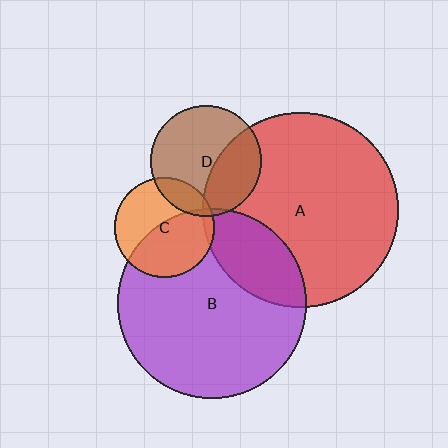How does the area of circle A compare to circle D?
Approximately 3.1 times.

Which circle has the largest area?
Circle A (red).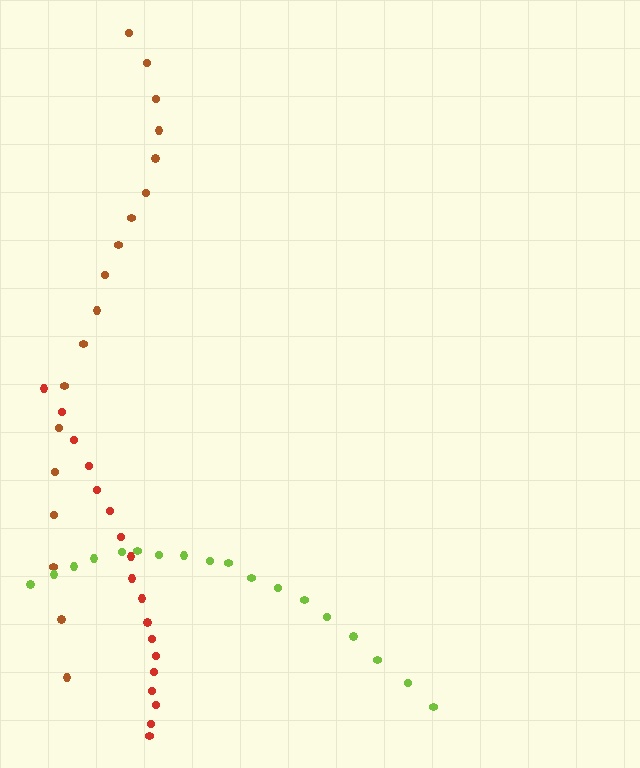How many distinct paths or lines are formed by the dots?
There are 3 distinct paths.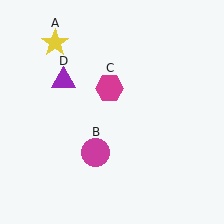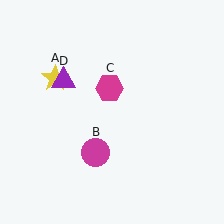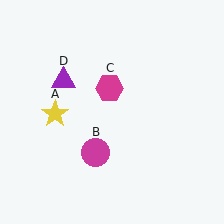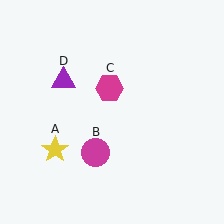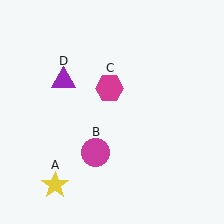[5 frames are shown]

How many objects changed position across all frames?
1 object changed position: yellow star (object A).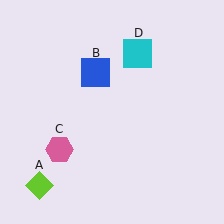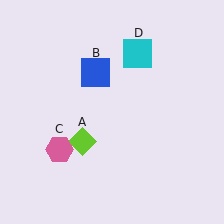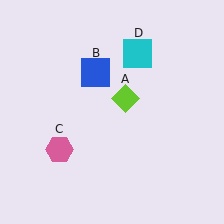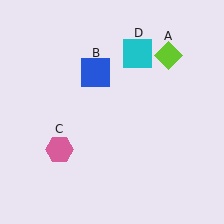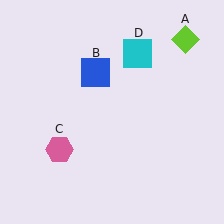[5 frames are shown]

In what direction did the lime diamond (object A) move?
The lime diamond (object A) moved up and to the right.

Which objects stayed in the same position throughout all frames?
Blue square (object B) and pink hexagon (object C) and cyan square (object D) remained stationary.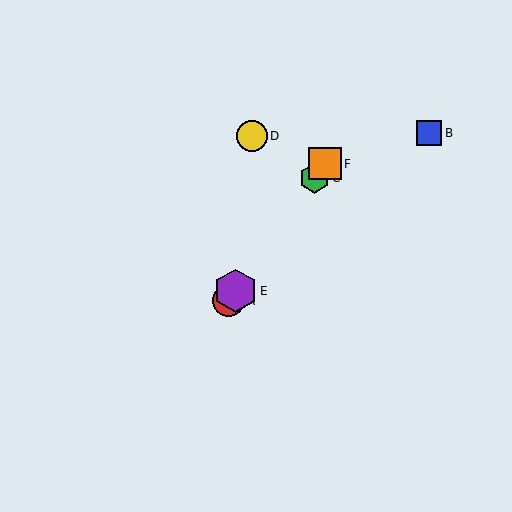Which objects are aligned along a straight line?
Objects A, C, E, F are aligned along a straight line.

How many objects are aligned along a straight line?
4 objects (A, C, E, F) are aligned along a straight line.